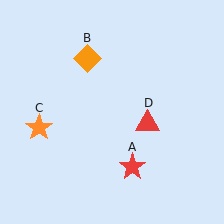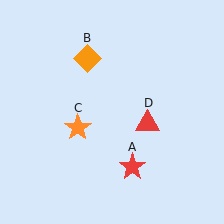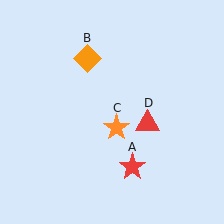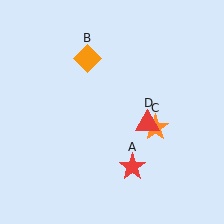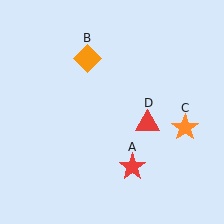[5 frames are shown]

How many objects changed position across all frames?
1 object changed position: orange star (object C).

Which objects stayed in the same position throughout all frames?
Red star (object A) and orange diamond (object B) and red triangle (object D) remained stationary.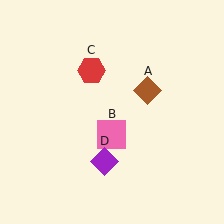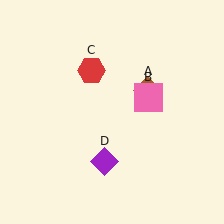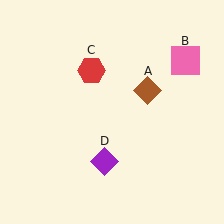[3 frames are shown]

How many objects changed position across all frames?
1 object changed position: pink square (object B).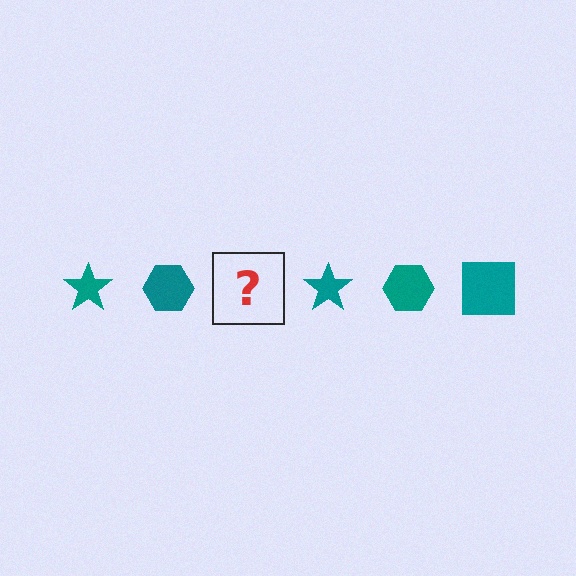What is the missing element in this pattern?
The missing element is a teal square.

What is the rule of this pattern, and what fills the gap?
The rule is that the pattern cycles through star, hexagon, square shapes in teal. The gap should be filled with a teal square.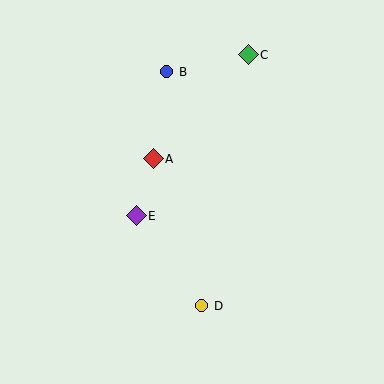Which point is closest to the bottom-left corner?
Point D is closest to the bottom-left corner.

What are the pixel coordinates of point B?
Point B is at (167, 72).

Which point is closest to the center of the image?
Point A at (153, 159) is closest to the center.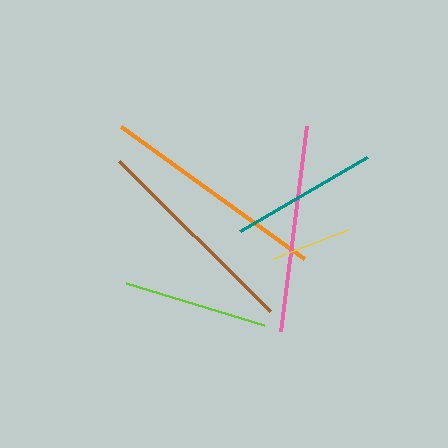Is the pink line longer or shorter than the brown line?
The brown line is longer than the pink line.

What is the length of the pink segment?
The pink segment is approximately 207 pixels long.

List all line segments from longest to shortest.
From longest to shortest: orange, brown, pink, teal, lime, yellow.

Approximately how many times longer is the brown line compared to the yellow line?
The brown line is approximately 2.6 times the length of the yellow line.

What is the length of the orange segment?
The orange segment is approximately 225 pixels long.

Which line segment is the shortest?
The yellow line is the shortest at approximately 81 pixels.